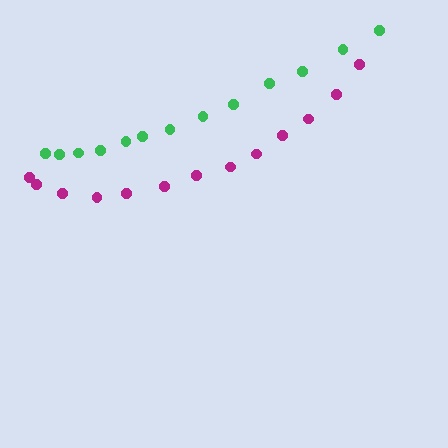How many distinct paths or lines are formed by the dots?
There are 2 distinct paths.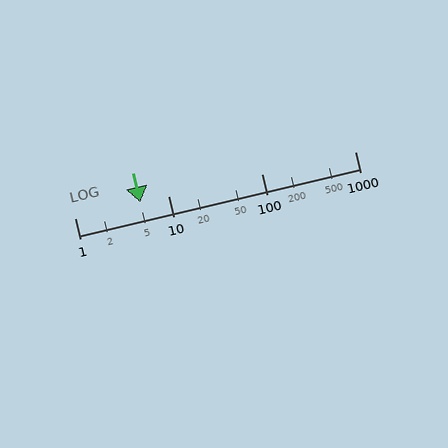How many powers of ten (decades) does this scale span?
The scale spans 3 decades, from 1 to 1000.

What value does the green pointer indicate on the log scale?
The pointer indicates approximately 5.1.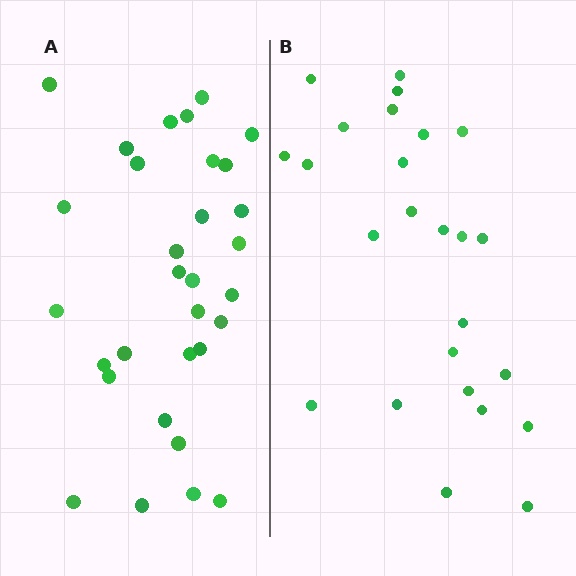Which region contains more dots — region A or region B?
Region A (the left region) has more dots.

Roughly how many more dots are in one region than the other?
Region A has about 6 more dots than region B.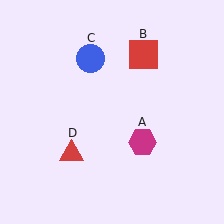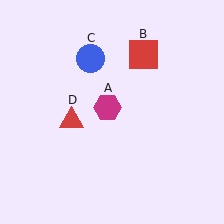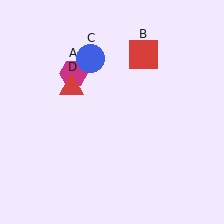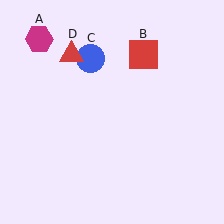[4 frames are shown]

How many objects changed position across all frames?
2 objects changed position: magenta hexagon (object A), red triangle (object D).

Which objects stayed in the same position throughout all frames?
Red square (object B) and blue circle (object C) remained stationary.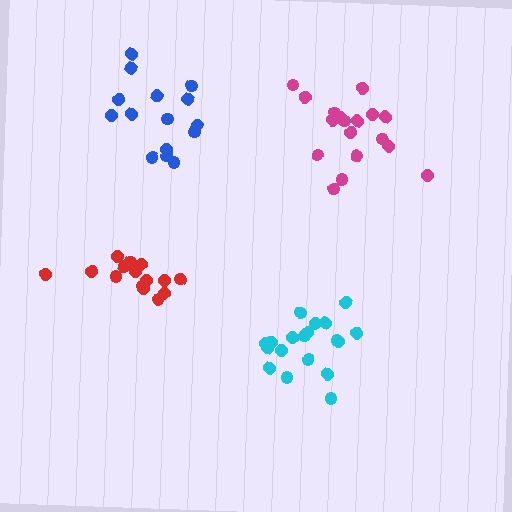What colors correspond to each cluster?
The clusters are colored: blue, magenta, cyan, red.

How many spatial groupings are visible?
There are 4 spatial groupings.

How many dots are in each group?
Group 1: 15 dots, Group 2: 18 dots, Group 3: 19 dots, Group 4: 16 dots (68 total).